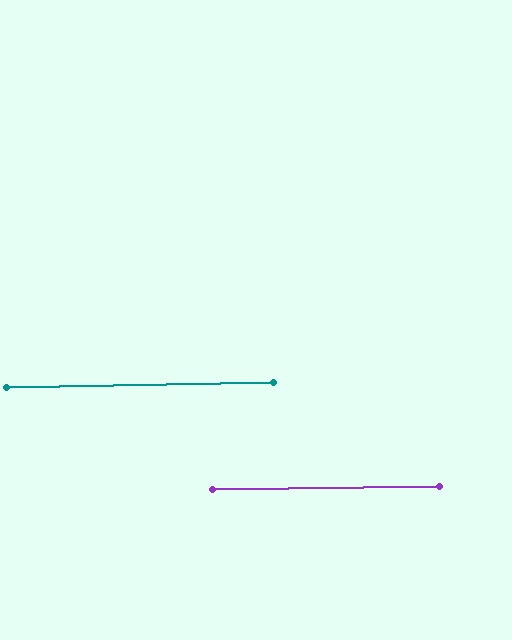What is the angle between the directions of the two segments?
Approximately 1 degree.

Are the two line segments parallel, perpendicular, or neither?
Parallel — their directions differ by only 0.6°.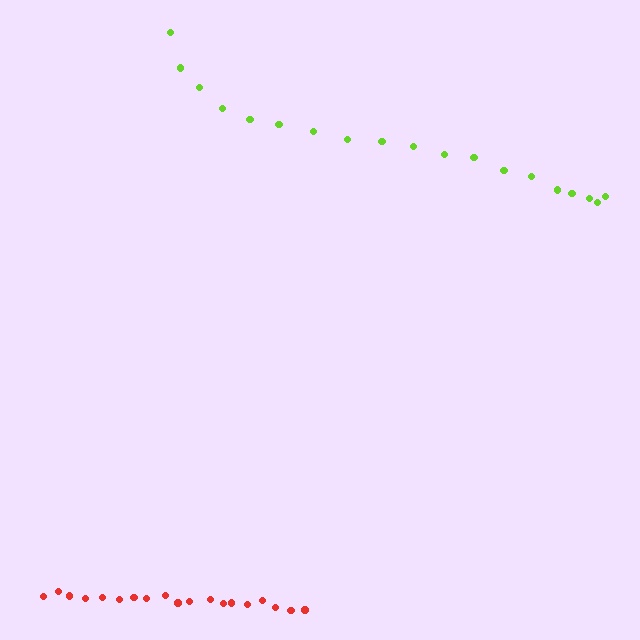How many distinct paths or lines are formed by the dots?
There are 2 distinct paths.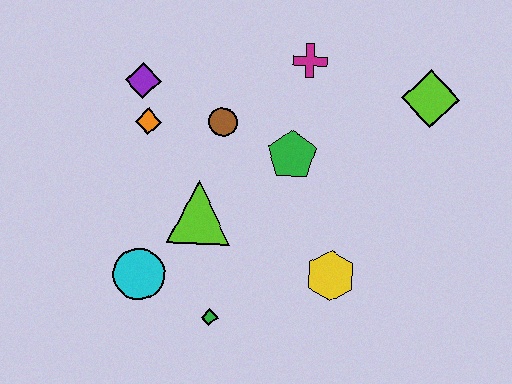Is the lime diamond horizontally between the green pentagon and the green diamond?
No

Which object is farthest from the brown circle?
The lime diamond is farthest from the brown circle.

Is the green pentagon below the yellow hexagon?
No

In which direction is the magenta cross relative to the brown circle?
The magenta cross is to the right of the brown circle.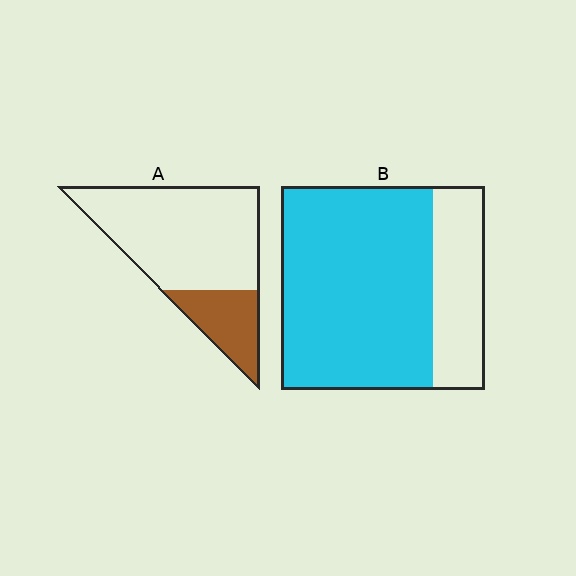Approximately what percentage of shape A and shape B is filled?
A is approximately 25% and B is approximately 75%.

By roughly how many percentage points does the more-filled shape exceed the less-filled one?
By roughly 50 percentage points (B over A).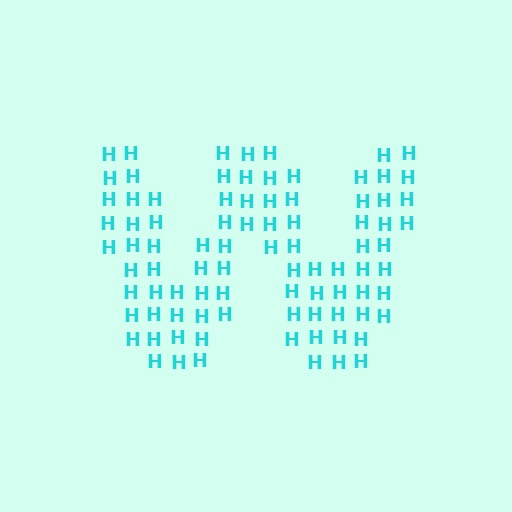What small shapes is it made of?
It is made of small letter H's.